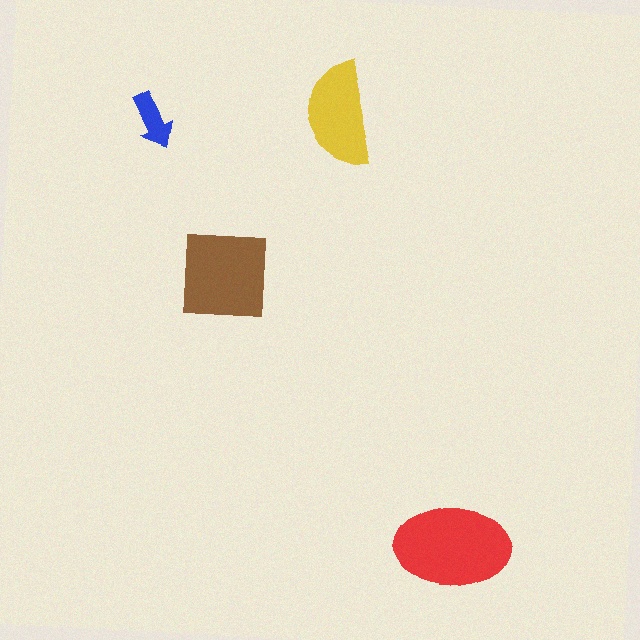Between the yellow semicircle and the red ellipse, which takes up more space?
The red ellipse.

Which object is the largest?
The red ellipse.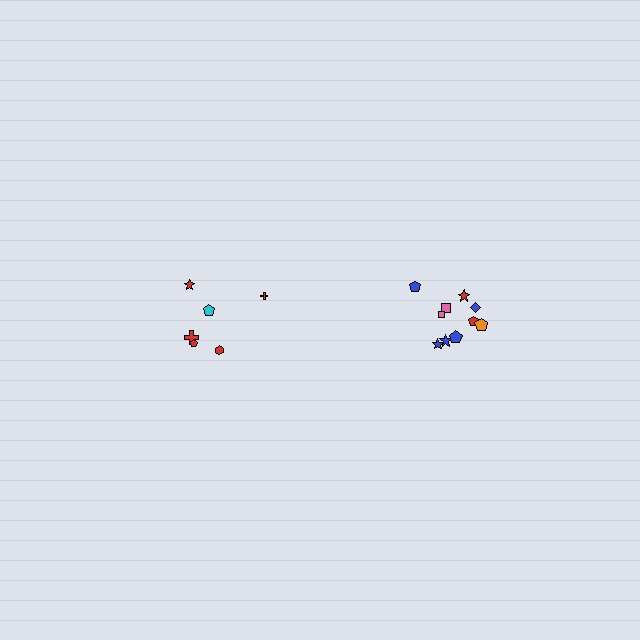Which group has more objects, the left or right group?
The right group.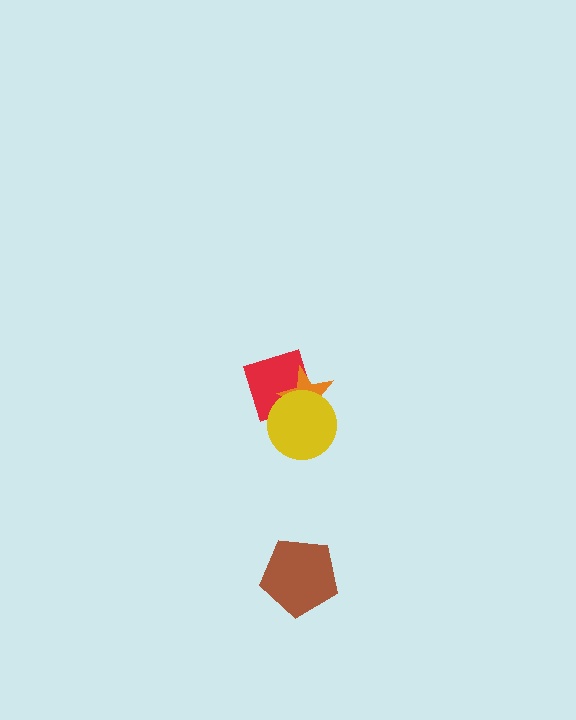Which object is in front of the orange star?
The yellow circle is in front of the orange star.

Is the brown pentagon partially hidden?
No, no other shape covers it.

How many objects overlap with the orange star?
2 objects overlap with the orange star.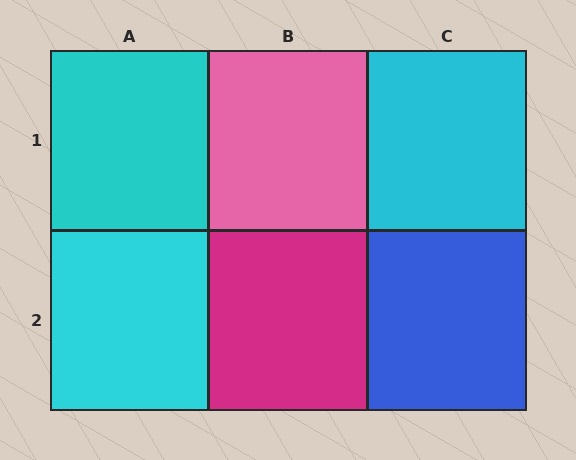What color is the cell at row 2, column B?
Magenta.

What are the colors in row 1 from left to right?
Cyan, pink, cyan.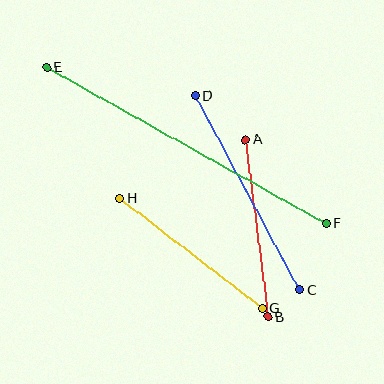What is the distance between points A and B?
The distance is approximately 179 pixels.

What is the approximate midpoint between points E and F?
The midpoint is at approximately (186, 145) pixels.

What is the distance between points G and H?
The distance is approximately 180 pixels.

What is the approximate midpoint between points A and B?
The midpoint is at approximately (257, 228) pixels.